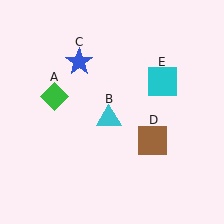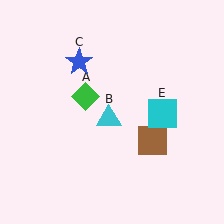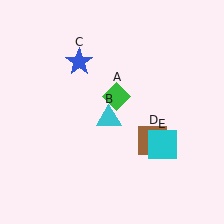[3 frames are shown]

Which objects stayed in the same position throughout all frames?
Cyan triangle (object B) and blue star (object C) and brown square (object D) remained stationary.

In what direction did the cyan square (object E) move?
The cyan square (object E) moved down.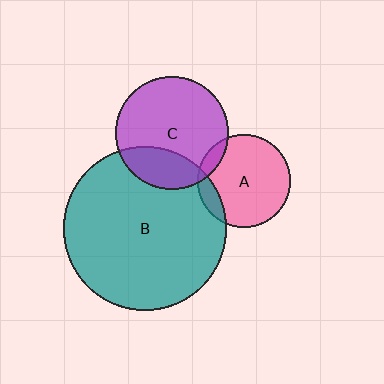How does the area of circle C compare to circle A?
Approximately 1.5 times.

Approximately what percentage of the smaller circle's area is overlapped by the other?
Approximately 10%.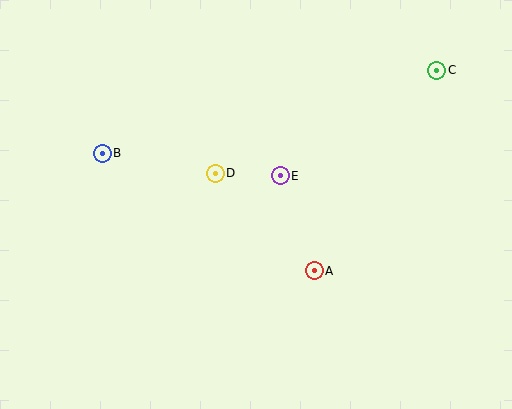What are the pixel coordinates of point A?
Point A is at (314, 271).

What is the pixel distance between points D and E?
The distance between D and E is 65 pixels.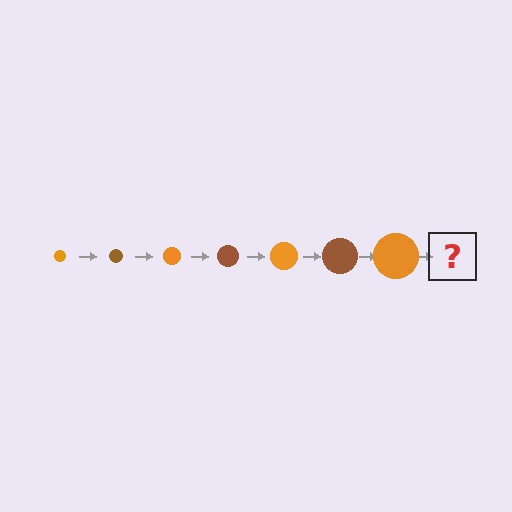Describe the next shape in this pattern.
It should be a brown circle, larger than the previous one.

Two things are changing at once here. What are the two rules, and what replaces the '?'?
The two rules are that the circle grows larger each step and the color cycles through orange and brown. The '?' should be a brown circle, larger than the previous one.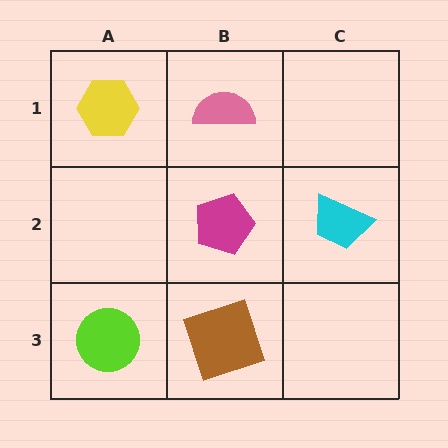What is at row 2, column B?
A magenta pentagon.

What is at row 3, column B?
A brown square.